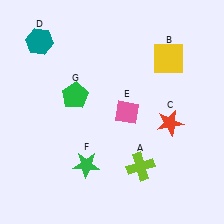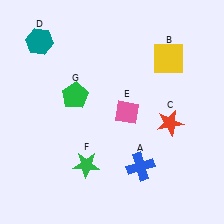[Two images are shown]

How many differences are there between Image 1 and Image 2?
There is 1 difference between the two images.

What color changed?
The cross (A) changed from lime in Image 1 to blue in Image 2.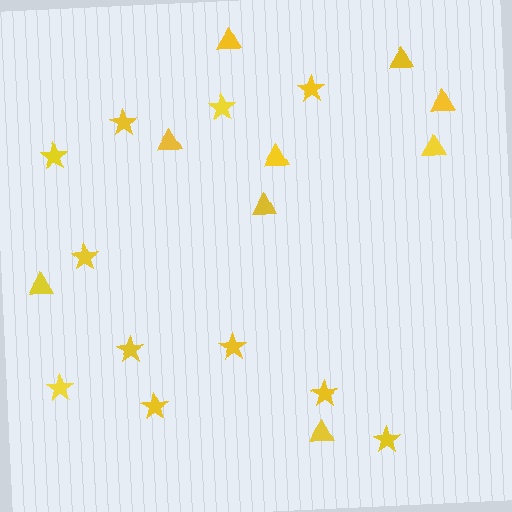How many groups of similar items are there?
There are 2 groups: one group of stars (11) and one group of triangles (9).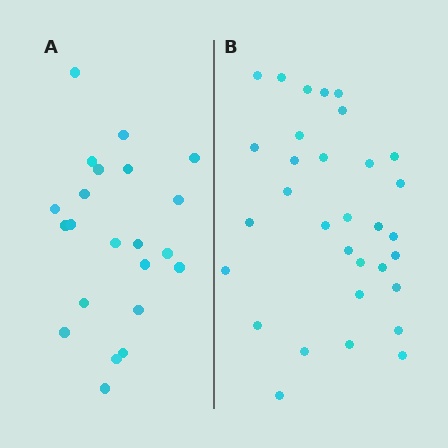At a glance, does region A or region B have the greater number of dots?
Region B (the right region) has more dots.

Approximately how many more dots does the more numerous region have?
Region B has roughly 10 or so more dots than region A.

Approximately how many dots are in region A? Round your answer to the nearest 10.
About 20 dots. (The exact count is 22, which rounds to 20.)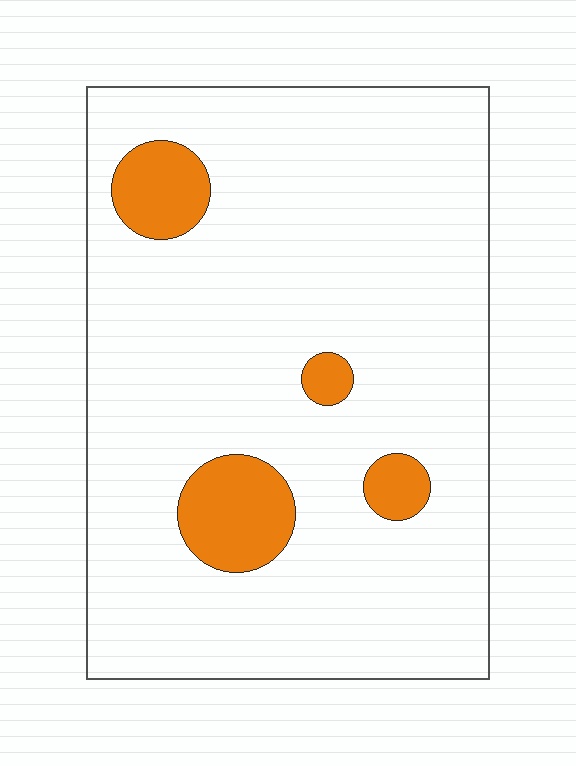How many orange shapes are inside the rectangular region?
4.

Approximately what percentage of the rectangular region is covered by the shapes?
Approximately 10%.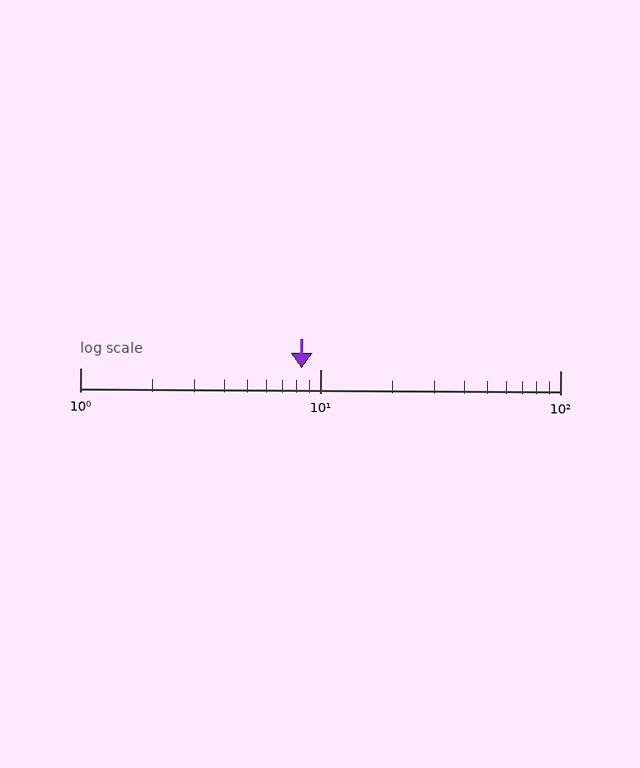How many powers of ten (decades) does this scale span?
The scale spans 2 decades, from 1 to 100.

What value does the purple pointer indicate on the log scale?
The pointer indicates approximately 8.4.